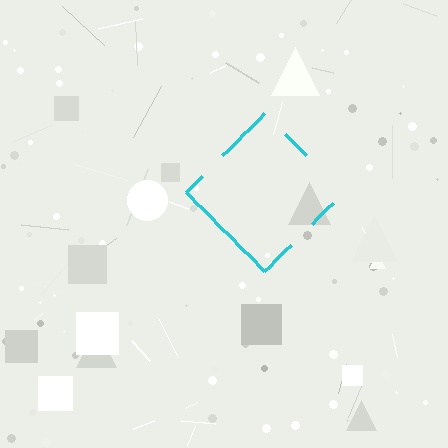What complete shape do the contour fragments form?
The contour fragments form a diamond.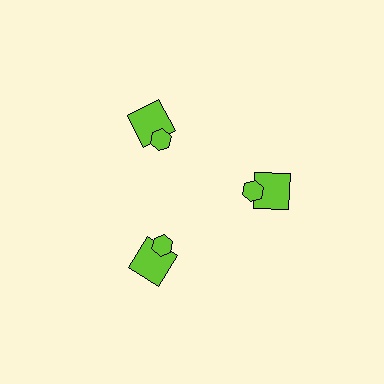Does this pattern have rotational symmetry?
Yes, this pattern has 3-fold rotational symmetry. It looks the same after rotating 120 degrees around the center.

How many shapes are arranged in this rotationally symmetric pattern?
There are 6 shapes, arranged in 3 groups of 2.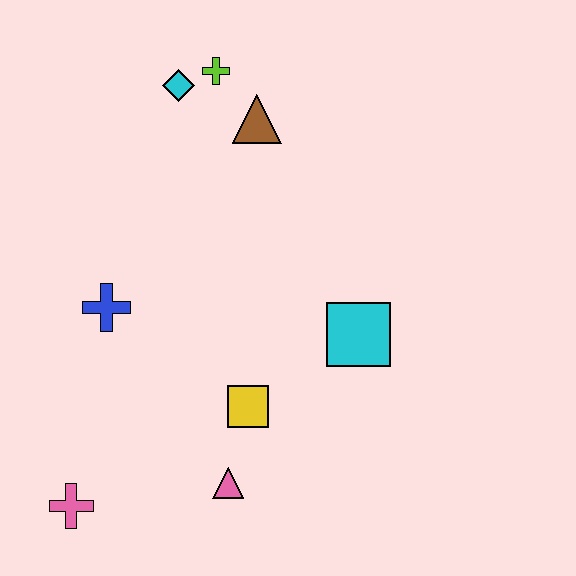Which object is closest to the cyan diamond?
The lime cross is closest to the cyan diamond.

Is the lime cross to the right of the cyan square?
No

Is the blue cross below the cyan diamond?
Yes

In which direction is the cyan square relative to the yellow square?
The cyan square is to the right of the yellow square.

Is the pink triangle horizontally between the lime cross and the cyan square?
Yes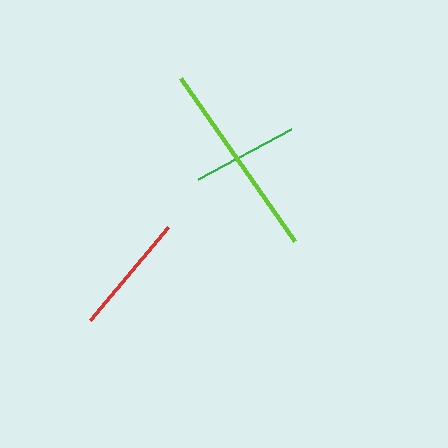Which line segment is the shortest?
The green line is the shortest at approximately 105 pixels.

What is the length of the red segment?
The red segment is approximately 121 pixels long.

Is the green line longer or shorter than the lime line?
The lime line is longer than the green line.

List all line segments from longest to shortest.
From longest to shortest: lime, red, green.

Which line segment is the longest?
The lime line is the longest at approximately 198 pixels.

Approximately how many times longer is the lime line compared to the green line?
The lime line is approximately 1.9 times the length of the green line.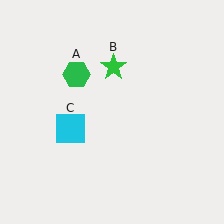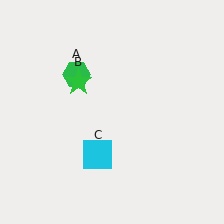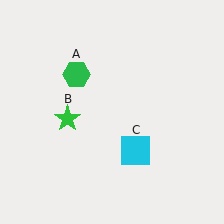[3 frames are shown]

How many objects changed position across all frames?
2 objects changed position: green star (object B), cyan square (object C).